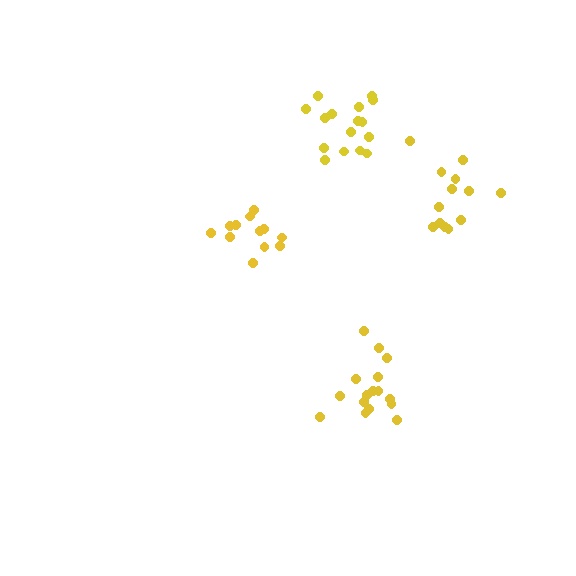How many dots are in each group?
Group 1: 16 dots, Group 2: 13 dots, Group 3: 12 dots, Group 4: 16 dots (57 total).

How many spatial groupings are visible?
There are 4 spatial groupings.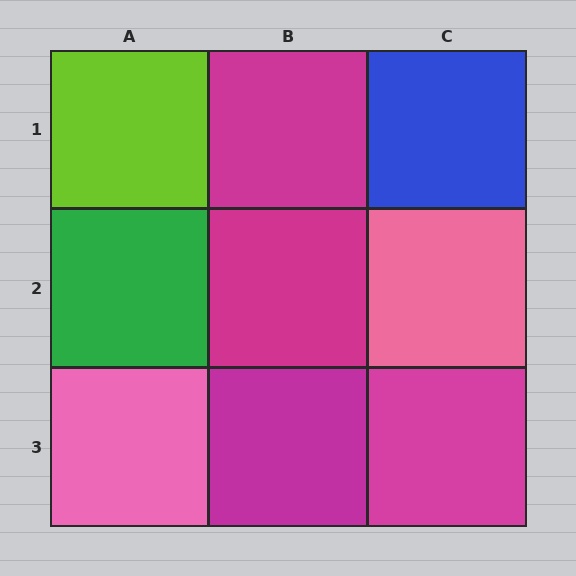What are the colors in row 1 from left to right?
Lime, magenta, blue.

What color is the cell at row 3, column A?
Pink.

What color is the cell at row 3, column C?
Magenta.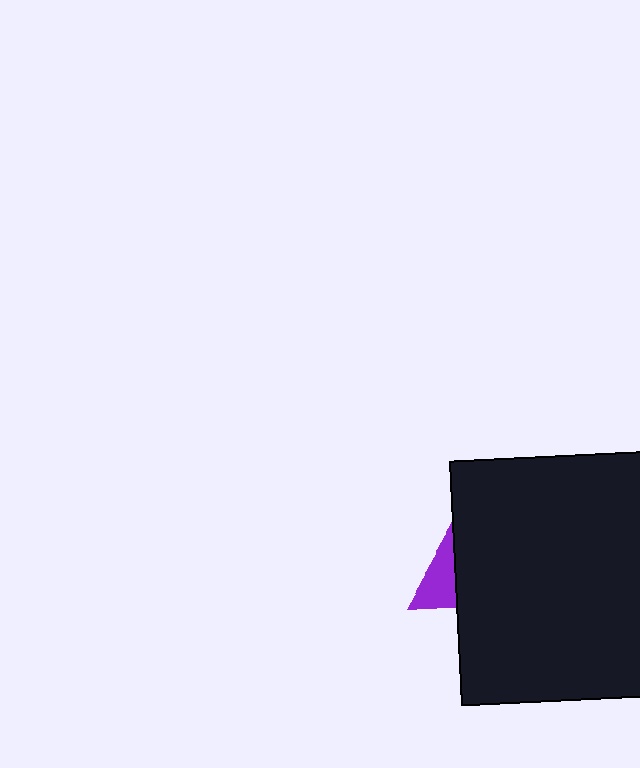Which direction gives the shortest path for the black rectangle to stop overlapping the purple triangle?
Moving right gives the shortest separation.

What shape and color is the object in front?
The object in front is a black rectangle.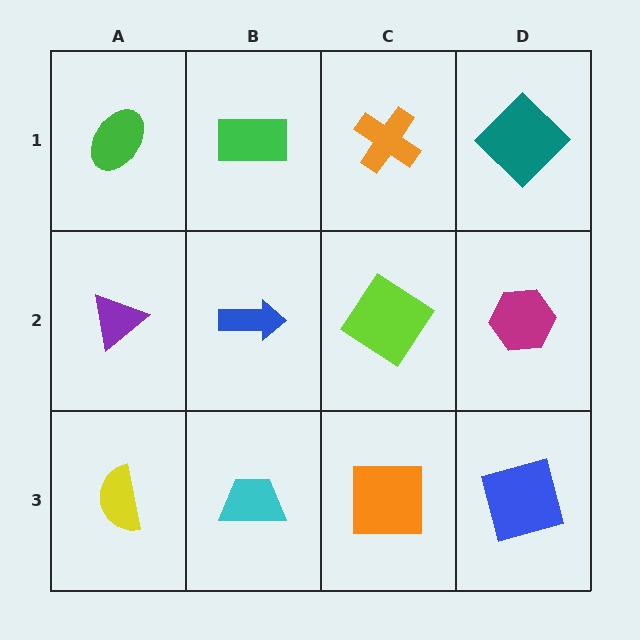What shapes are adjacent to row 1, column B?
A blue arrow (row 2, column B), a green ellipse (row 1, column A), an orange cross (row 1, column C).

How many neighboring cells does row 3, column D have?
2.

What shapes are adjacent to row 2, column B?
A green rectangle (row 1, column B), a cyan trapezoid (row 3, column B), a purple triangle (row 2, column A), a lime diamond (row 2, column C).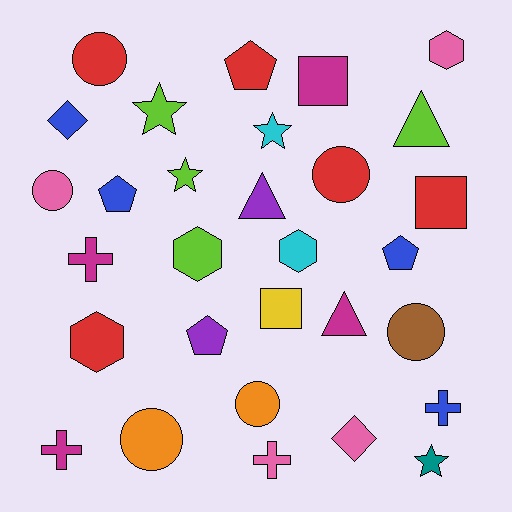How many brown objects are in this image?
There is 1 brown object.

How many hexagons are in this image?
There are 4 hexagons.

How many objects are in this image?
There are 30 objects.